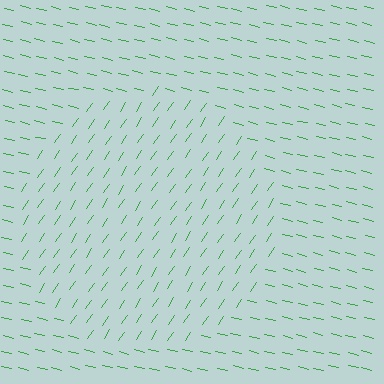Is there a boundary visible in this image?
Yes, there is a texture boundary formed by a change in line orientation.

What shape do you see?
I see a circle.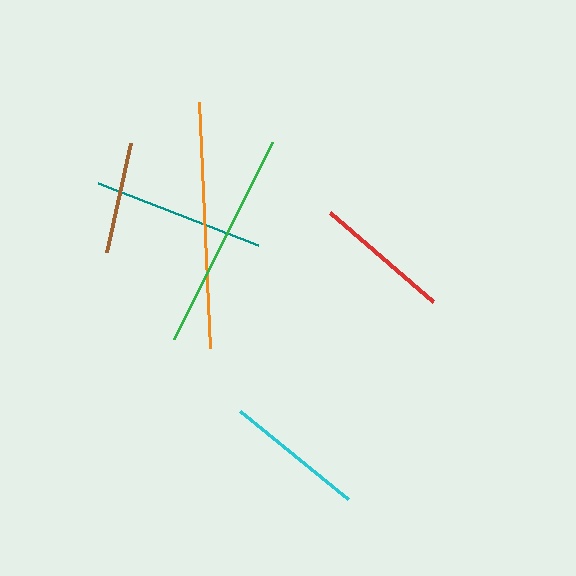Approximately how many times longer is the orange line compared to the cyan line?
The orange line is approximately 1.8 times the length of the cyan line.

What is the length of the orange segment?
The orange segment is approximately 247 pixels long.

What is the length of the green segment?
The green segment is approximately 220 pixels long.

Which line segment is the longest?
The orange line is the longest at approximately 247 pixels.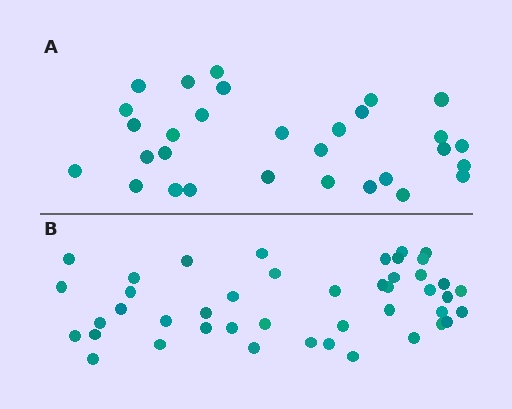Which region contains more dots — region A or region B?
Region B (the bottom region) has more dots.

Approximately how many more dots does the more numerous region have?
Region B has approximately 15 more dots than region A.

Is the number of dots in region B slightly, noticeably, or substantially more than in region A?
Region B has substantially more. The ratio is roughly 1.5 to 1.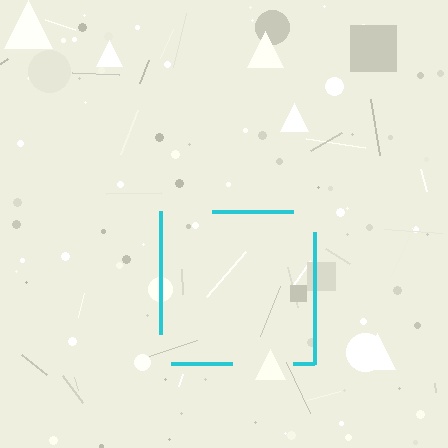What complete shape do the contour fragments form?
The contour fragments form a square.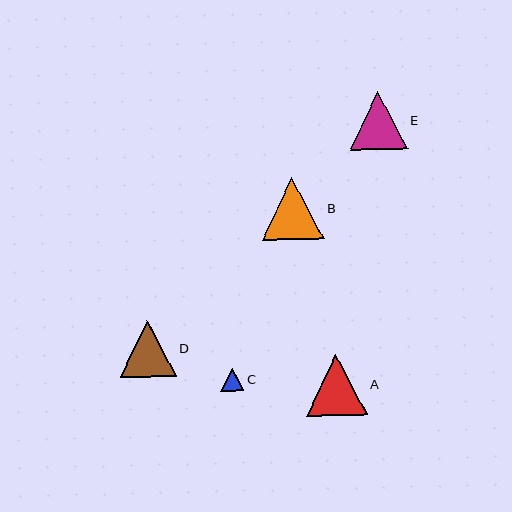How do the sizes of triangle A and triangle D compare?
Triangle A and triangle D are approximately the same size.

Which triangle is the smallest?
Triangle C is the smallest with a size of approximately 23 pixels.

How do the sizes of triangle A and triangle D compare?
Triangle A and triangle D are approximately the same size.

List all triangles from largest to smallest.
From largest to smallest: B, A, E, D, C.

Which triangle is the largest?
Triangle B is the largest with a size of approximately 62 pixels.